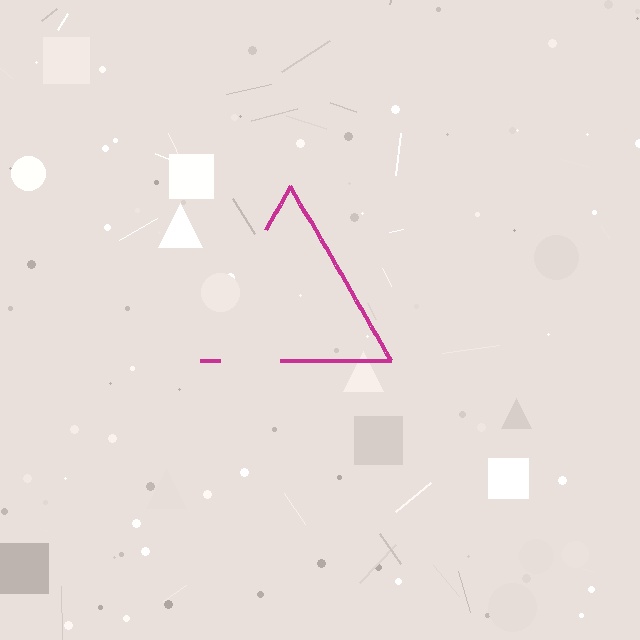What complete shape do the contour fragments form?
The contour fragments form a triangle.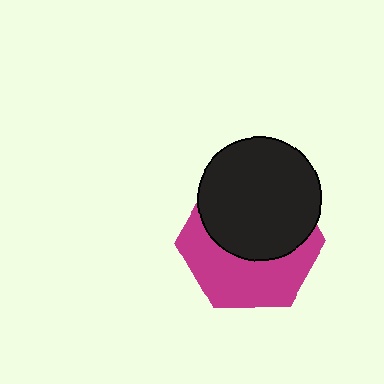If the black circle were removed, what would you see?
You would see the complete magenta hexagon.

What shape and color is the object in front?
The object in front is a black circle.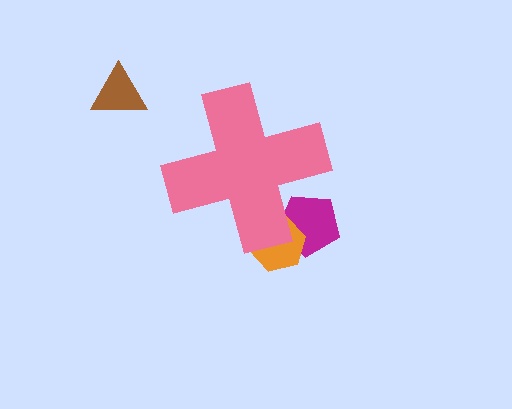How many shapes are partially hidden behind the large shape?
2 shapes are partially hidden.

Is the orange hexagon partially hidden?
Yes, the orange hexagon is partially hidden behind the pink cross.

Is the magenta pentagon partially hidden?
Yes, the magenta pentagon is partially hidden behind the pink cross.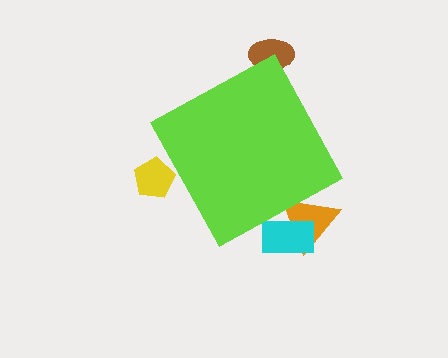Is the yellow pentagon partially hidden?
Yes, the yellow pentagon is partially hidden behind the lime diamond.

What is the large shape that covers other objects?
A lime diamond.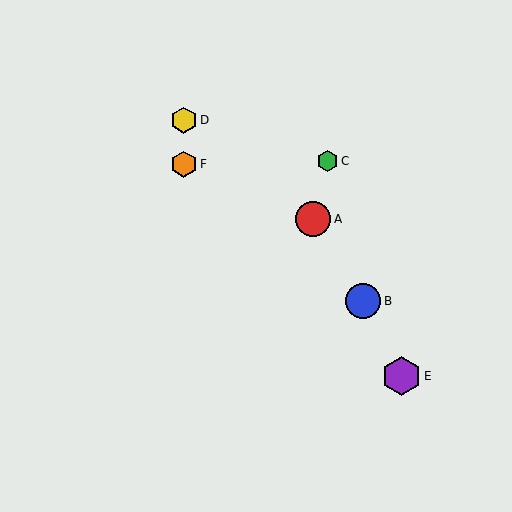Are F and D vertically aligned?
Yes, both are at x≈184.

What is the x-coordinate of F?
Object F is at x≈184.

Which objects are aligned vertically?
Objects D, F are aligned vertically.